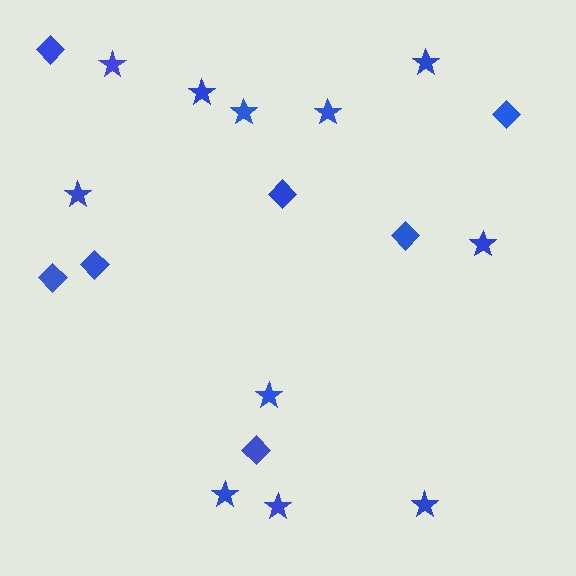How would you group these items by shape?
There are 2 groups: one group of diamonds (7) and one group of stars (11).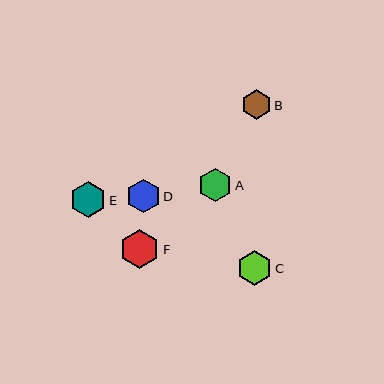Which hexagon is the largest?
Hexagon F is the largest with a size of approximately 39 pixels.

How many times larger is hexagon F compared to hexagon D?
Hexagon F is approximately 1.2 times the size of hexagon D.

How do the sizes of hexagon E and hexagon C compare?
Hexagon E and hexagon C are approximately the same size.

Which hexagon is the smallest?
Hexagon B is the smallest with a size of approximately 29 pixels.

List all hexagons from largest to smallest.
From largest to smallest: F, E, C, D, A, B.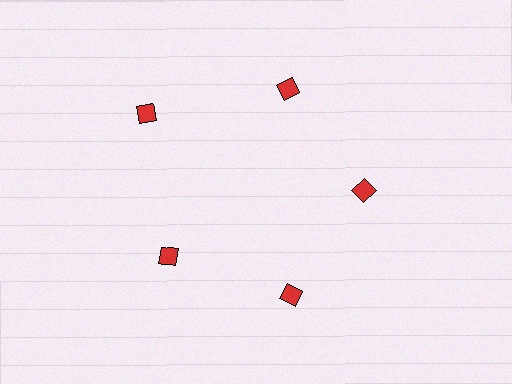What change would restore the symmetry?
The symmetry would be restored by moving it inward, back onto the ring so that all 5 diamonds sit at equal angles and equal distance from the center.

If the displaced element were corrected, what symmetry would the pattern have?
It would have 5-fold rotational symmetry — the pattern would map onto itself every 72 degrees.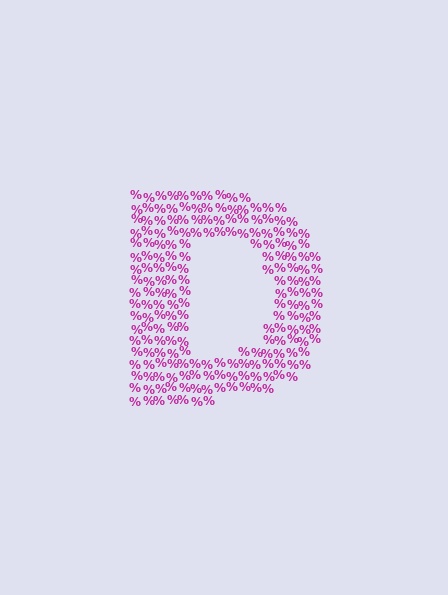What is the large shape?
The large shape is the letter D.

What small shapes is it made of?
It is made of small percent signs.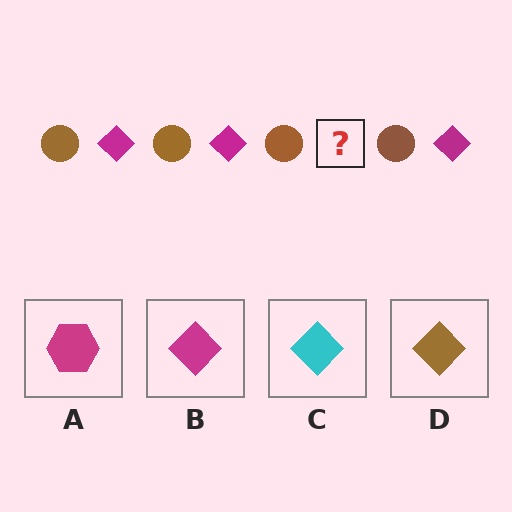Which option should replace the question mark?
Option B.